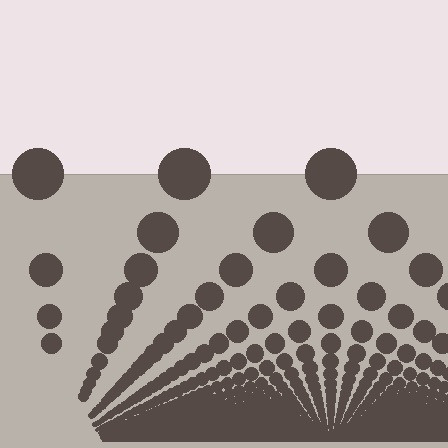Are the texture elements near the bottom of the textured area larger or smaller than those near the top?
Smaller. The gradient is inverted — elements near the bottom are smaller and denser.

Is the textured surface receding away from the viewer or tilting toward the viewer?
The surface appears to tilt toward the viewer. Texture elements get larger and sparser toward the top.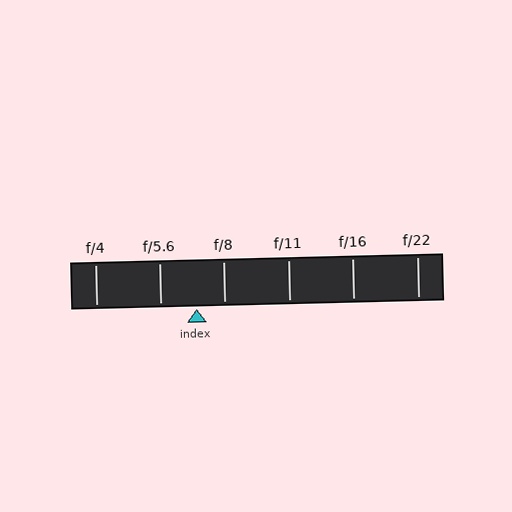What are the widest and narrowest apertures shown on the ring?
The widest aperture shown is f/4 and the narrowest is f/22.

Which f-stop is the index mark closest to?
The index mark is closest to f/8.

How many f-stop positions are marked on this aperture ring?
There are 6 f-stop positions marked.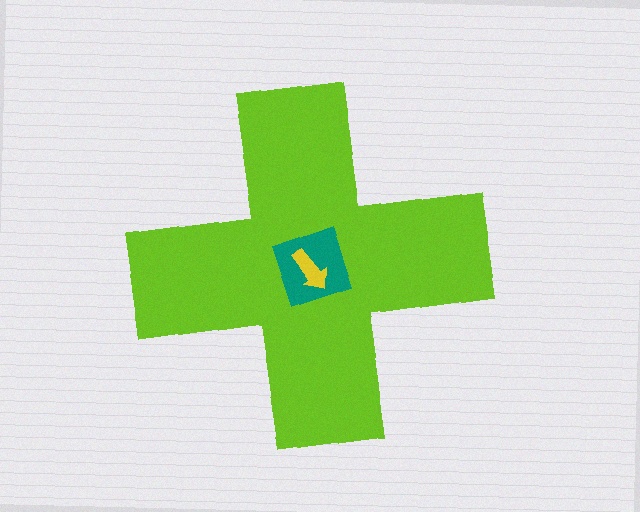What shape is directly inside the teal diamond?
The yellow arrow.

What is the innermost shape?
The yellow arrow.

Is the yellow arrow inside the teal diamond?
Yes.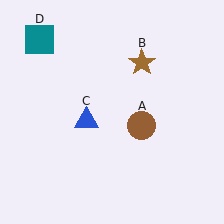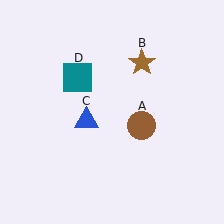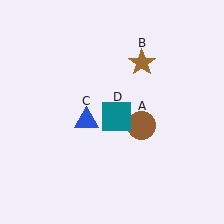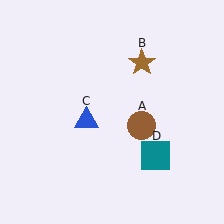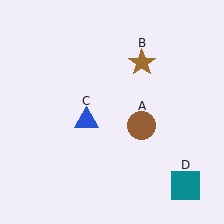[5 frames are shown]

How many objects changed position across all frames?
1 object changed position: teal square (object D).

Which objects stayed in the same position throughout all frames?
Brown circle (object A) and brown star (object B) and blue triangle (object C) remained stationary.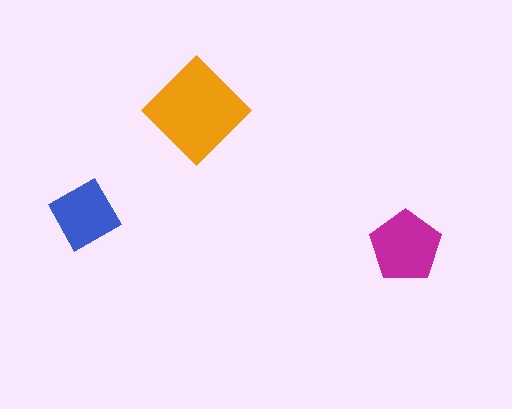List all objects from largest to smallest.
The orange diamond, the magenta pentagon, the blue square.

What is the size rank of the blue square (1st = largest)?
3rd.